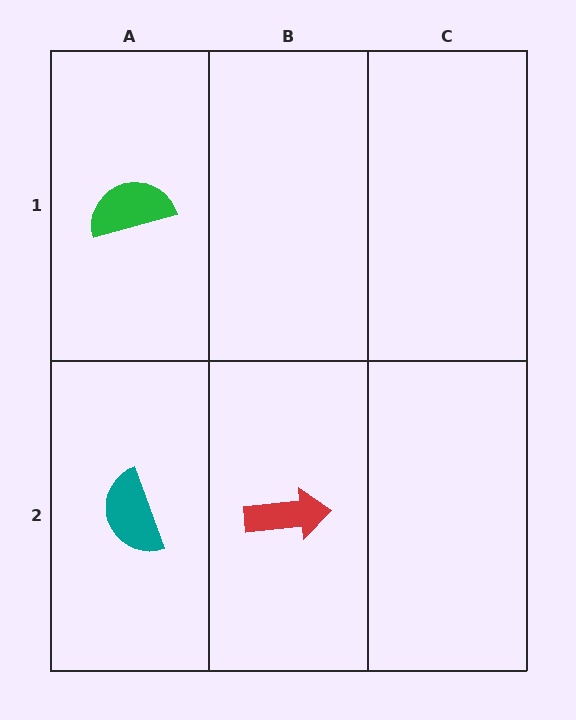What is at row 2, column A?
A teal semicircle.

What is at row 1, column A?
A green semicircle.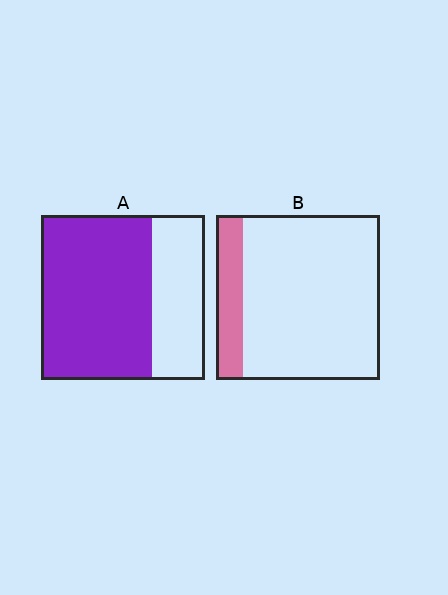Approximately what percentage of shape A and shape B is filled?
A is approximately 70% and B is approximately 15%.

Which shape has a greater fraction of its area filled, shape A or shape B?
Shape A.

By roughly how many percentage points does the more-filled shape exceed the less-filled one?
By roughly 50 percentage points (A over B).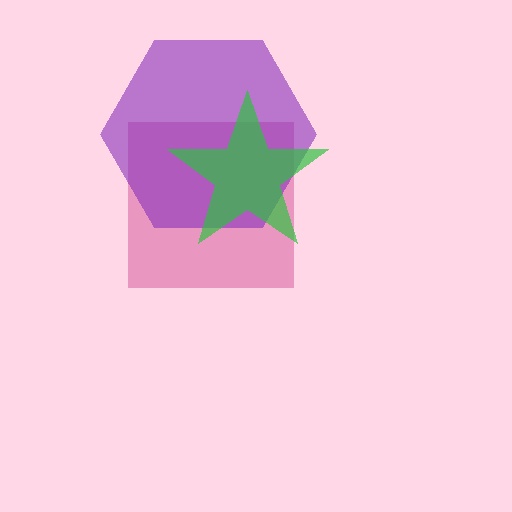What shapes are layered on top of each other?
The layered shapes are: a pink square, a purple hexagon, a green star.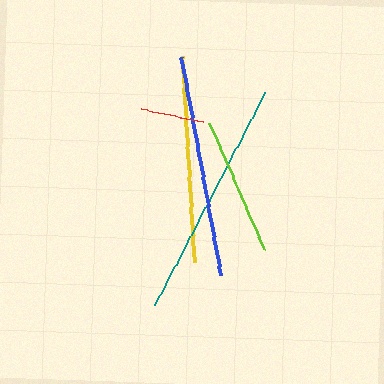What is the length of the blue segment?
The blue segment is approximately 222 pixels long.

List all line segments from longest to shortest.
From longest to shortest: teal, blue, yellow, lime, red.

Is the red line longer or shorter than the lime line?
The lime line is longer than the red line.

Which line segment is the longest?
The teal line is the longest at approximately 240 pixels.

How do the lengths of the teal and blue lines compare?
The teal and blue lines are approximately the same length.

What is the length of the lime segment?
The lime segment is approximately 138 pixels long.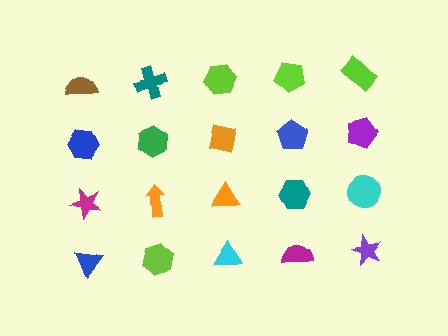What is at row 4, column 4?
A magenta semicircle.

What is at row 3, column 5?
A cyan circle.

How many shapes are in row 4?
5 shapes.